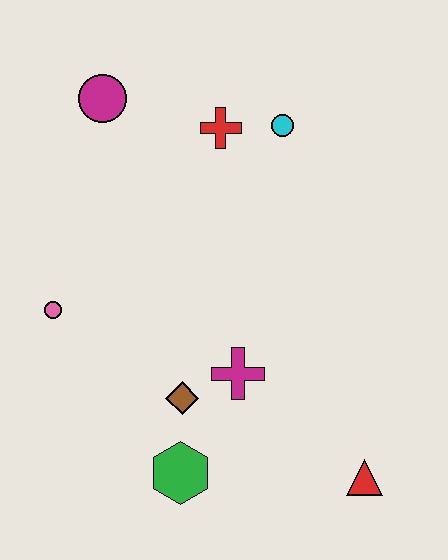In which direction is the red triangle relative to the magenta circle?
The red triangle is below the magenta circle.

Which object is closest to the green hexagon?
The brown diamond is closest to the green hexagon.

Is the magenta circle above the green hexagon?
Yes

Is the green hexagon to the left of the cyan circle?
Yes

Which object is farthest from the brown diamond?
The magenta circle is farthest from the brown diamond.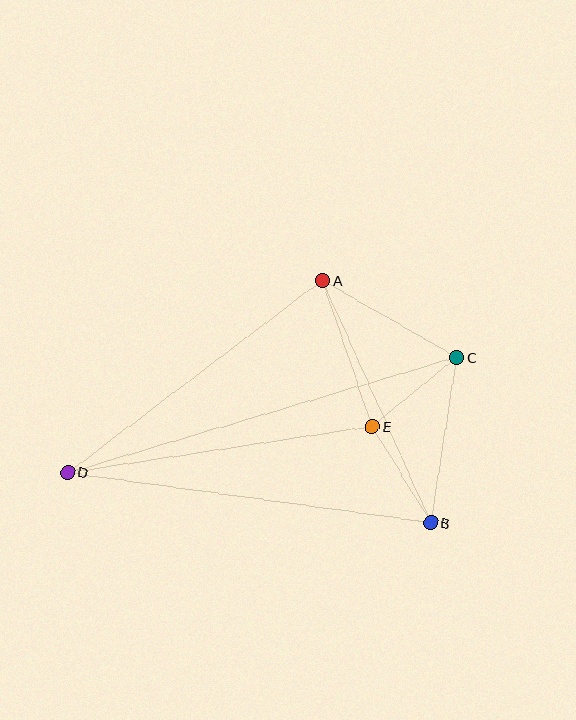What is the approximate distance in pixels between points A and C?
The distance between A and C is approximately 155 pixels.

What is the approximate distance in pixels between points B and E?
The distance between B and E is approximately 112 pixels.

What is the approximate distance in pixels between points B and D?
The distance between B and D is approximately 367 pixels.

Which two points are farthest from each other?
Points C and D are farthest from each other.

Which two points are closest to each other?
Points C and E are closest to each other.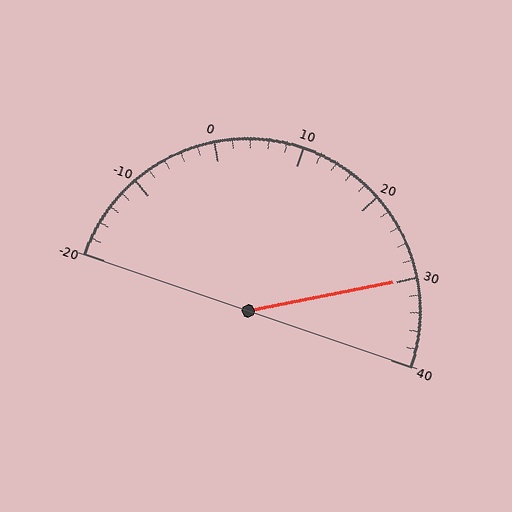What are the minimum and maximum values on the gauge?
The gauge ranges from -20 to 40.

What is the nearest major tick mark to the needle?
The nearest major tick mark is 30.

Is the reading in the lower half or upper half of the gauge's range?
The reading is in the upper half of the range (-20 to 40).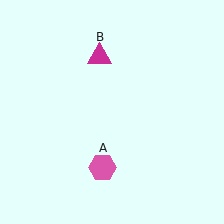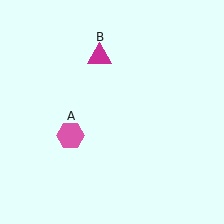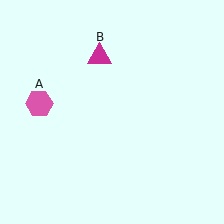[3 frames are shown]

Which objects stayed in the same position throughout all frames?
Magenta triangle (object B) remained stationary.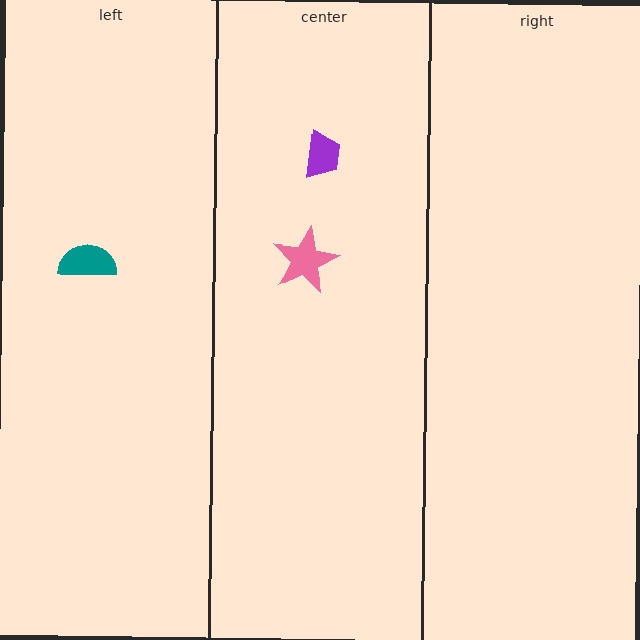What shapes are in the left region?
The teal semicircle.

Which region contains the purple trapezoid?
The center region.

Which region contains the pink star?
The center region.